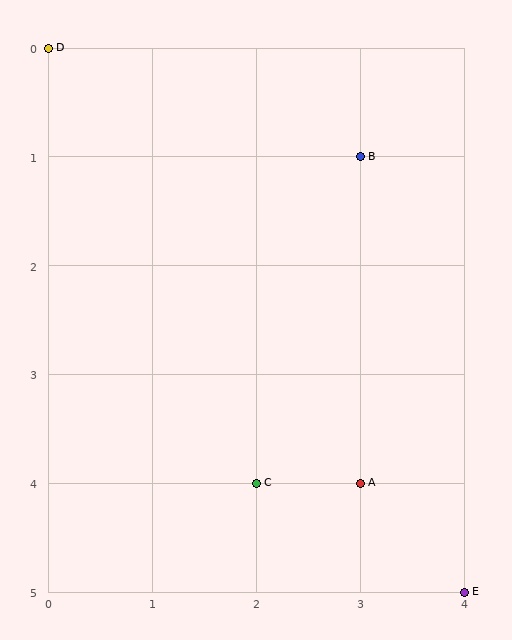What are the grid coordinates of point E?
Point E is at grid coordinates (4, 5).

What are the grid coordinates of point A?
Point A is at grid coordinates (3, 4).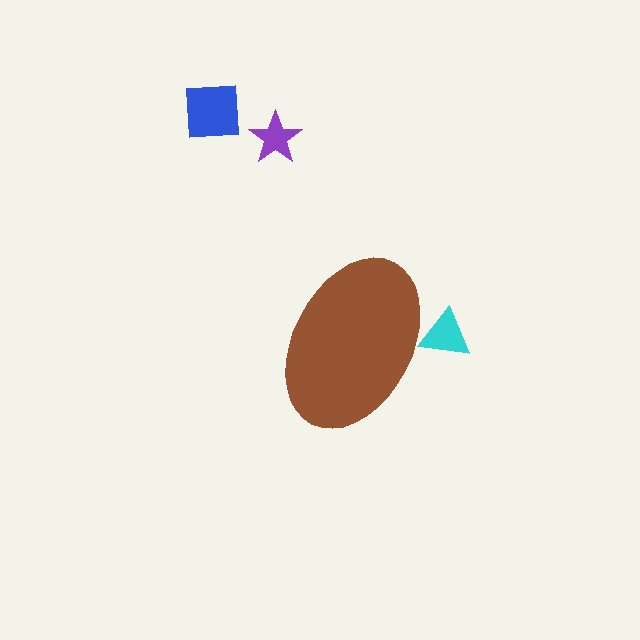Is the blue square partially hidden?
No, the blue square is fully visible.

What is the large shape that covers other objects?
A brown ellipse.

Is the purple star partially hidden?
No, the purple star is fully visible.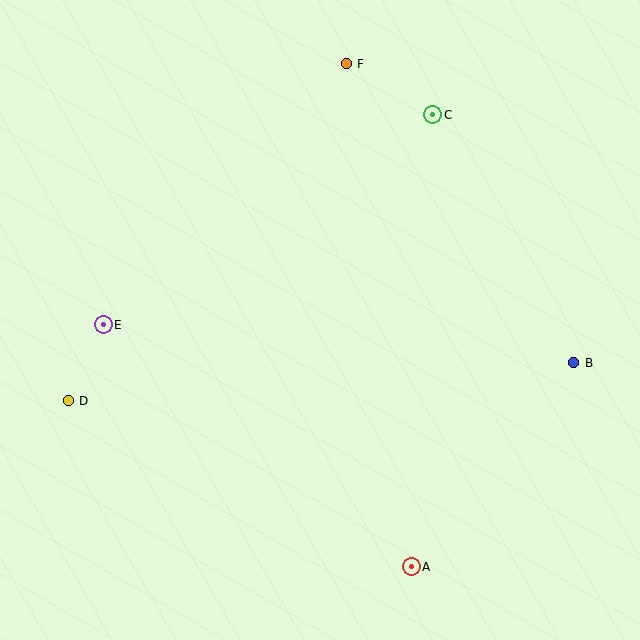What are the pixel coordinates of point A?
Point A is at (411, 567).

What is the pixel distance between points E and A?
The distance between E and A is 391 pixels.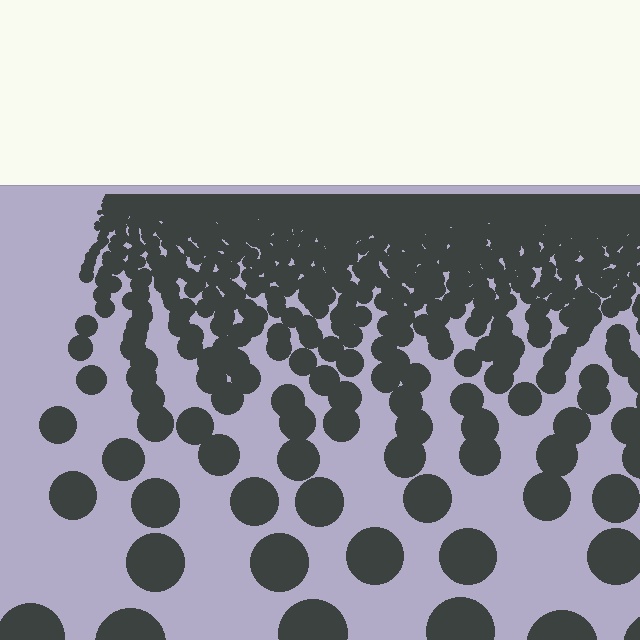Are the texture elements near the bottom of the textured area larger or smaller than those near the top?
Larger. Near the bottom, elements are closer to the viewer and appear at a bigger on-screen size.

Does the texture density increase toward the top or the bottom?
Density increases toward the top.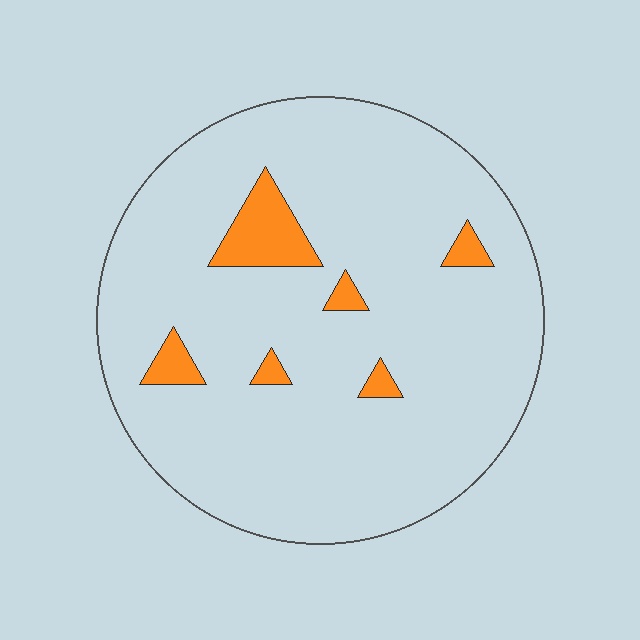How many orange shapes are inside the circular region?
6.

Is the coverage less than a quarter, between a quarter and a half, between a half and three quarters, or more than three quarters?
Less than a quarter.